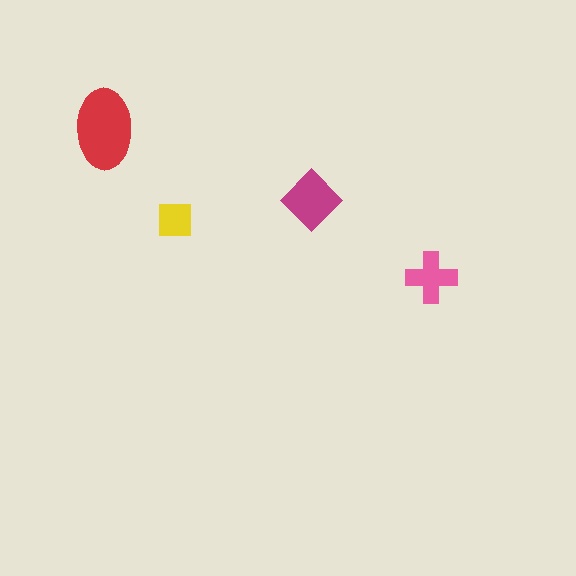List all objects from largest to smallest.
The red ellipse, the magenta diamond, the pink cross, the yellow square.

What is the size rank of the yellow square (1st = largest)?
4th.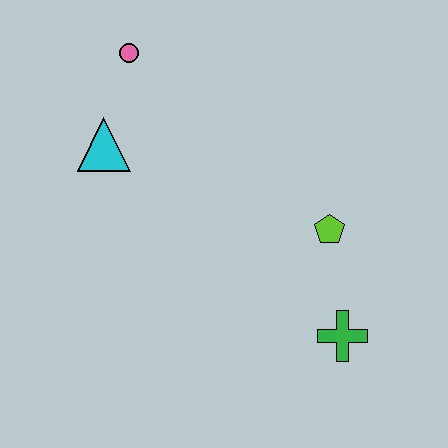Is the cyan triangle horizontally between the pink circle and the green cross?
No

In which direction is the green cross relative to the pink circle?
The green cross is below the pink circle.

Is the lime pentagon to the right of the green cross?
No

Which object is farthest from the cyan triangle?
The green cross is farthest from the cyan triangle.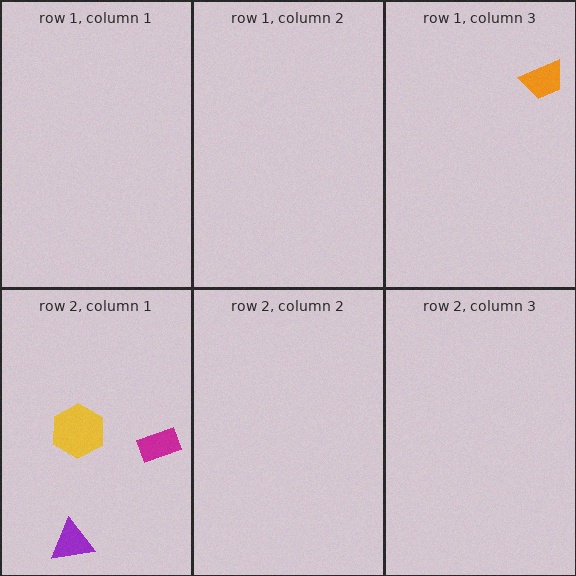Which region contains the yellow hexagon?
The row 2, column 1 region.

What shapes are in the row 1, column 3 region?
The orange trapezoid.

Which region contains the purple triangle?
The row 2, column 1 region.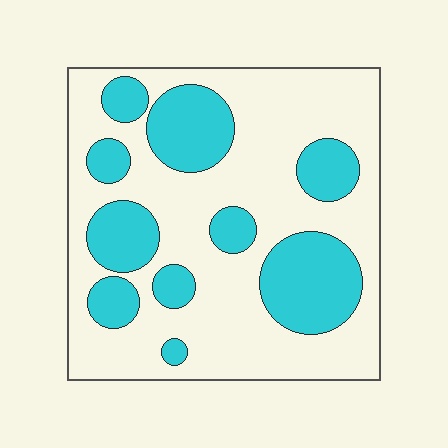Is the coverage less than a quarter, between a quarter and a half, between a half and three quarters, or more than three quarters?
Between a quarter and a half.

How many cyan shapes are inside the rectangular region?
10.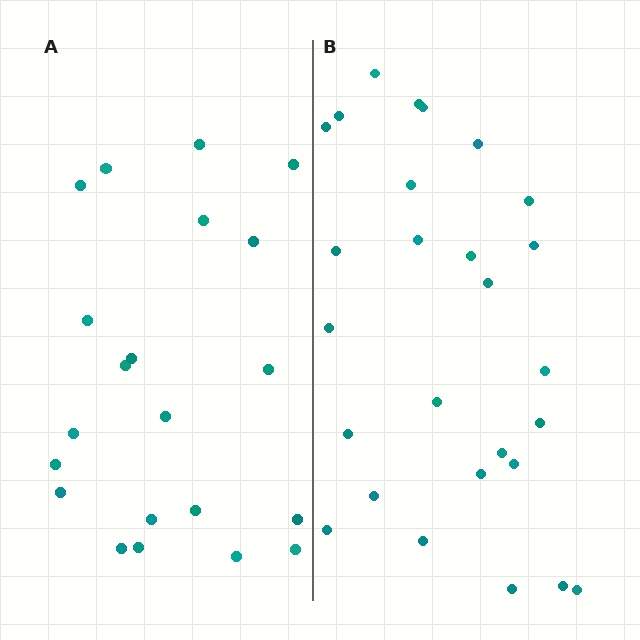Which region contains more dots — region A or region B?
Region B (the right region) has more dots.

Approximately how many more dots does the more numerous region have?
Region B has about 6 more dots than region A.